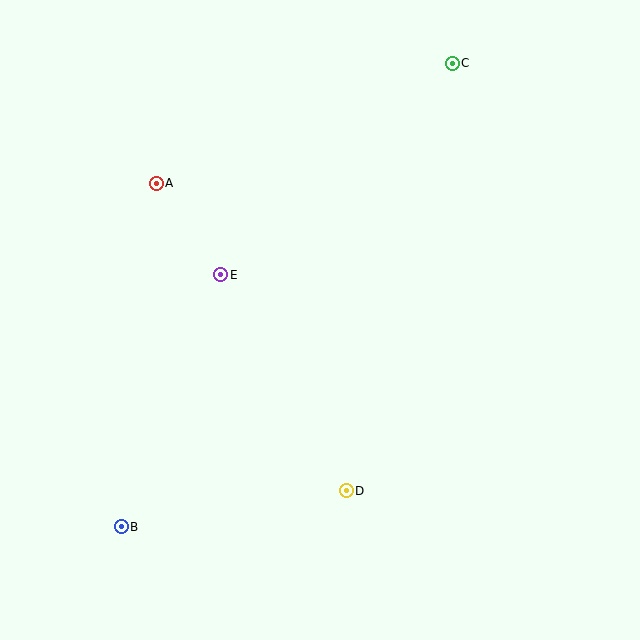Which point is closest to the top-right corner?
Point C is closest to the top-right corner.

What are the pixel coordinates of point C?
Point C is at (452, 63).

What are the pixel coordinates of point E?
Point E is at (221, 275).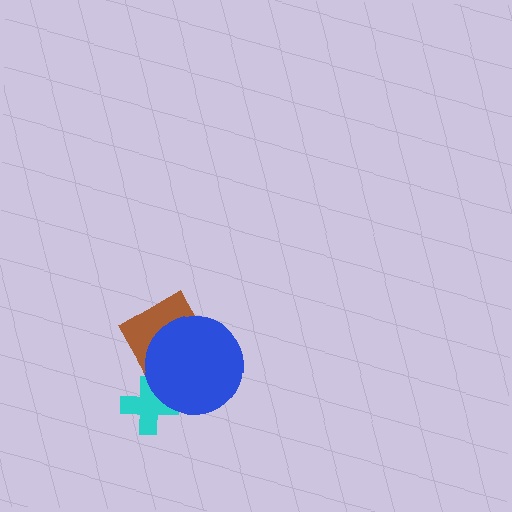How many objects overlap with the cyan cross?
1 object overlaps with the cyan cross.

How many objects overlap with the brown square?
1 object overlaps with the brown square.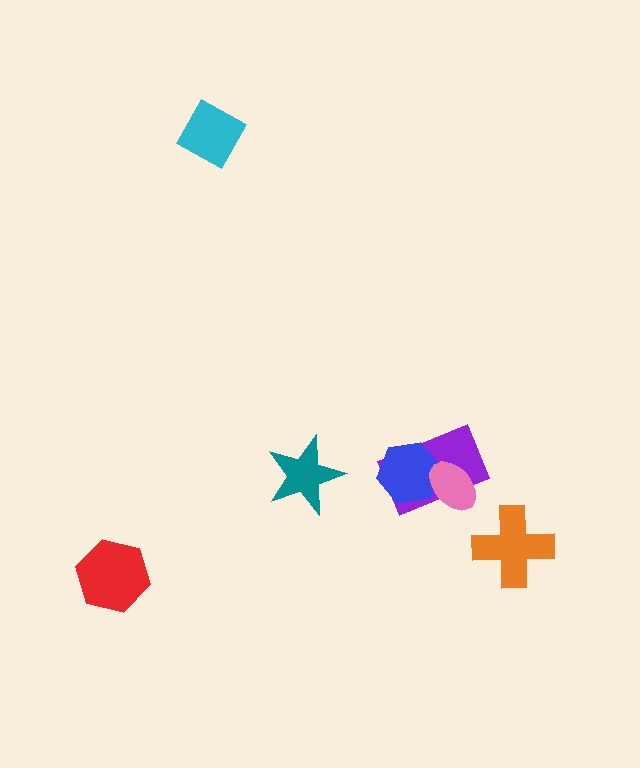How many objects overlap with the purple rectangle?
2 objects overlap with the purple rectangle.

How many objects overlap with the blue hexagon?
2 objects overlap with the blue hexagon.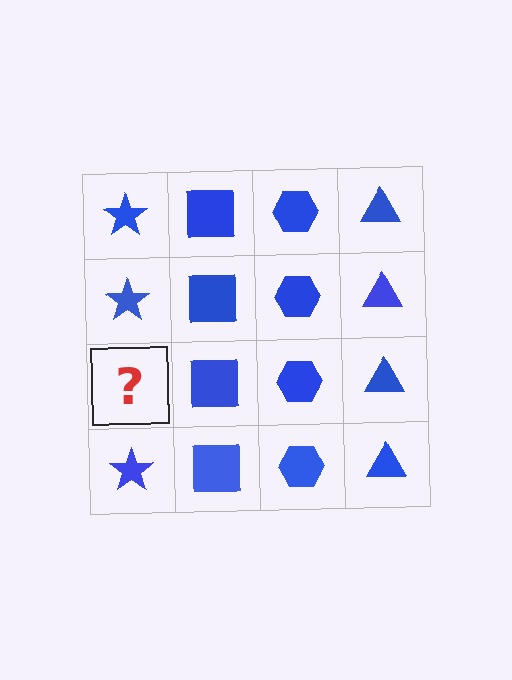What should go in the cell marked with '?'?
The missing cell should contain a blue star.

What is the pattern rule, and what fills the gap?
The rule is that each column has a consistent shape. The gap should be filled with a blue star.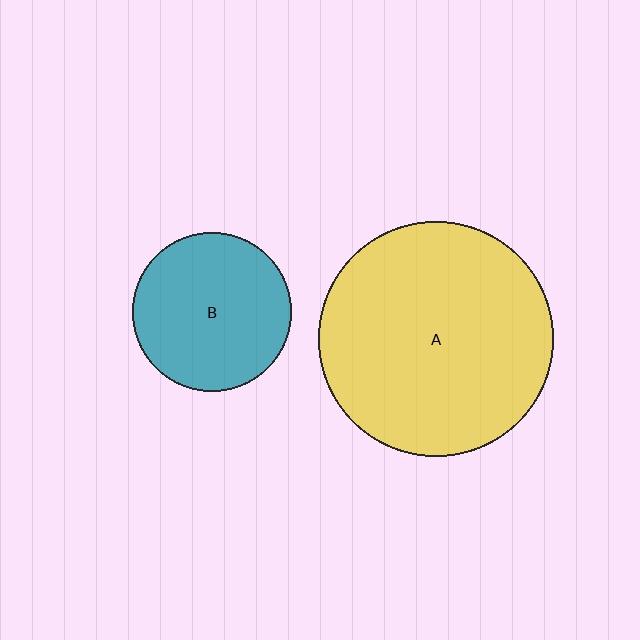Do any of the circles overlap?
No, none of the circles overlap.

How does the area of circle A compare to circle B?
Approximately 2.2 times.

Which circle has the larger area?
Circle A (yellow).